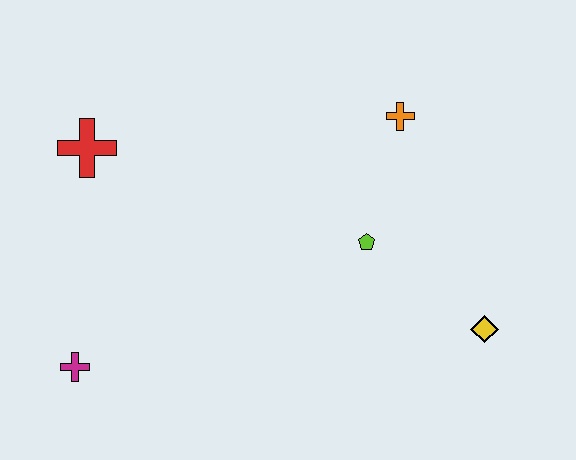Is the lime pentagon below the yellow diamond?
No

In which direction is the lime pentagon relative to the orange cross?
The lime pentagon is below the orange cross.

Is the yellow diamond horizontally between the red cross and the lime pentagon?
No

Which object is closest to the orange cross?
The lime pentagon is closest to the orange cross.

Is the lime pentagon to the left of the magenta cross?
No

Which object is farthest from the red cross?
The yellow diamond is farthest from the red cross.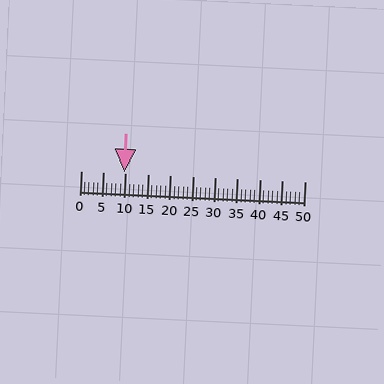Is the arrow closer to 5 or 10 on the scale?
The arrow is closer to 10.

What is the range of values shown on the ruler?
The ruler shows values from 0 to 50.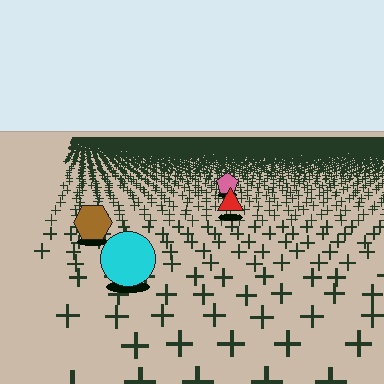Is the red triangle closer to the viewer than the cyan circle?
No. The cyan circle is closer — you can tell from the texture gradient: the ground texture is coarser near it.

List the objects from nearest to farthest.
From nearest to farthest: the cyan circle, the brown hexagon, the red triangle, the pink pentagon.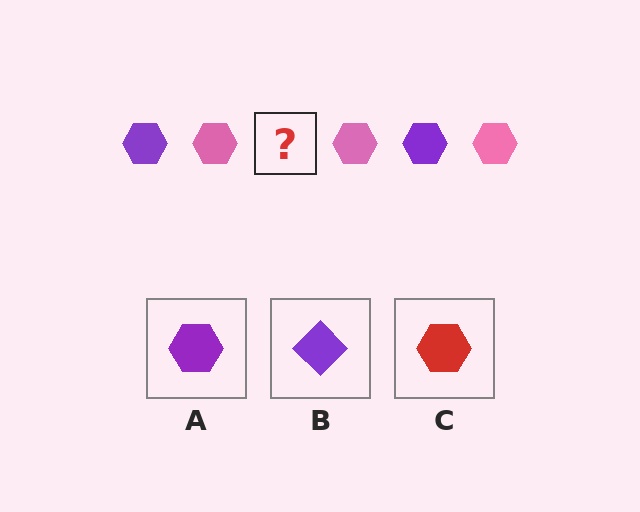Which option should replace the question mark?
Option A.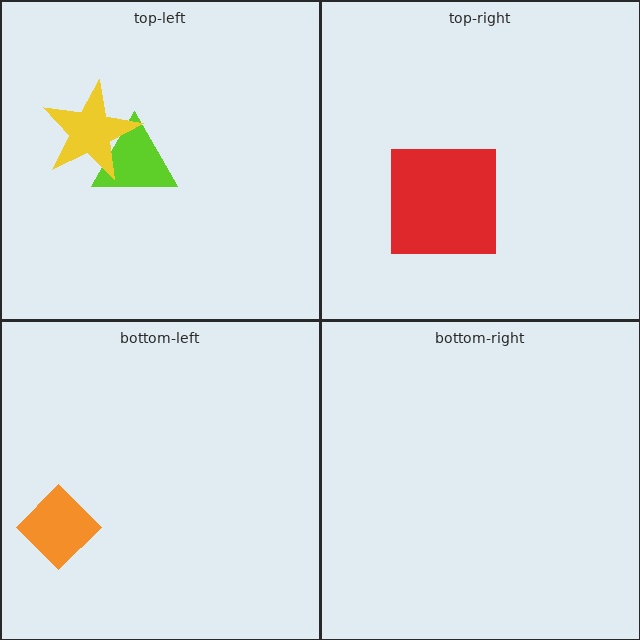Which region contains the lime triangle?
The top-left region.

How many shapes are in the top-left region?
2.